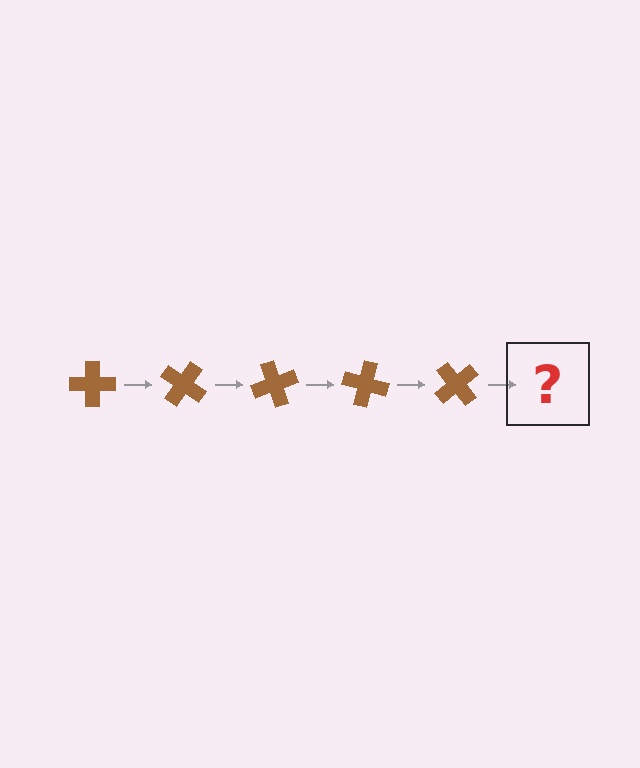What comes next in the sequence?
The next element should be a brown cross rotated 175 degrees.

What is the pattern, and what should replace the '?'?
The pattern is that the cross rotates 35 degrees each step. The '?' should be a brown cross rotated 175 degrees.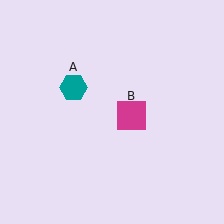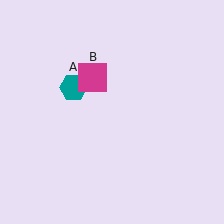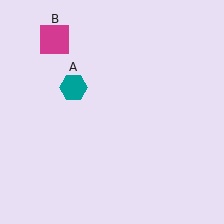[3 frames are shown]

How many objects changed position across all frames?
1 object changed position: magenta square (object B).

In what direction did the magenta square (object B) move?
The magenta square (object B) moved up and to the left.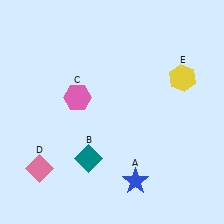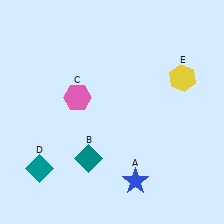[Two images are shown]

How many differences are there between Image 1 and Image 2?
There is 1 difference between the two images.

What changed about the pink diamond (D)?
In Image 1, D is pink. In Image 2, it changed to teal.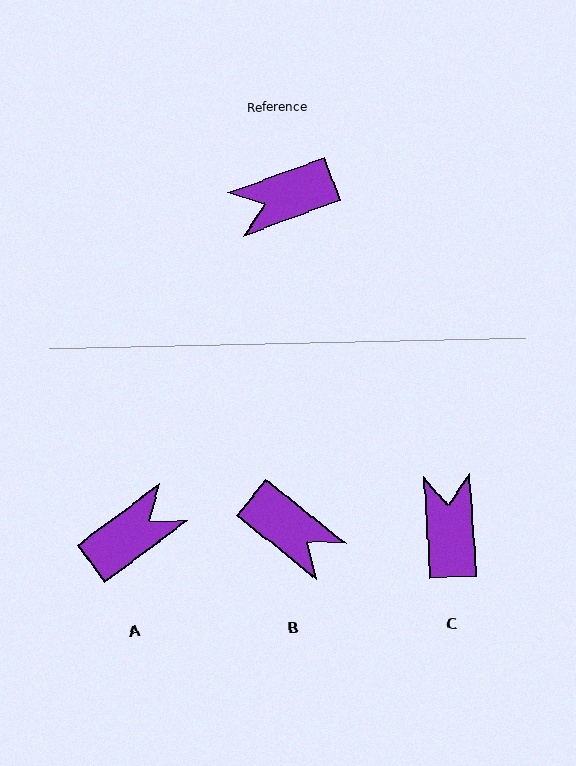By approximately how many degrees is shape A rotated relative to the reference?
Approximately 163 degrees clockwise.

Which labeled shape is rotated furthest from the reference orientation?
A, about 163 degrees away.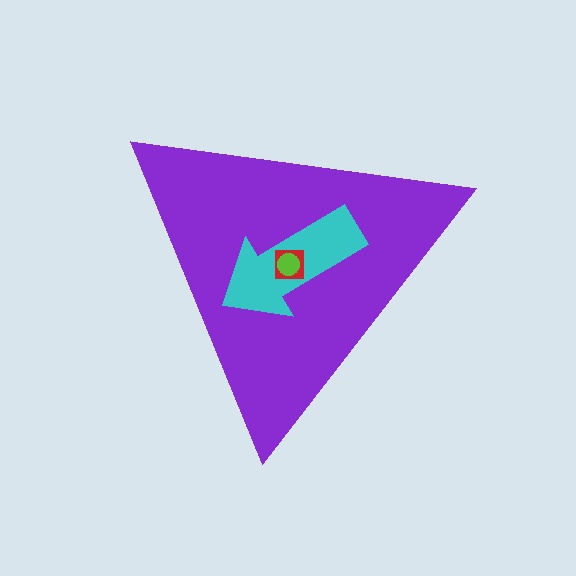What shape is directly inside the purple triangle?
The cyan arrow.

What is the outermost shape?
The purple triangle.